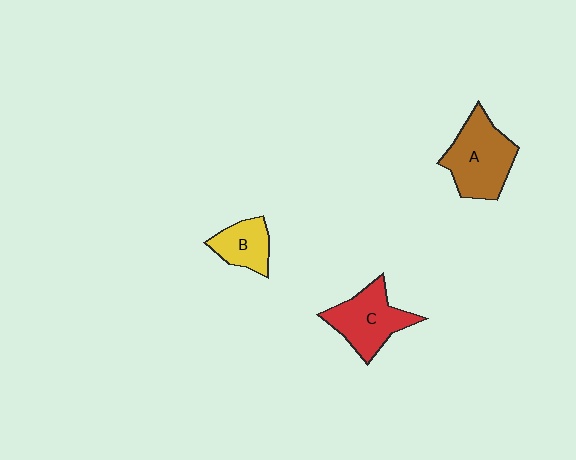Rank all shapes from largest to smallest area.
From largest to smallest: A (brown), C (red), B (yellow).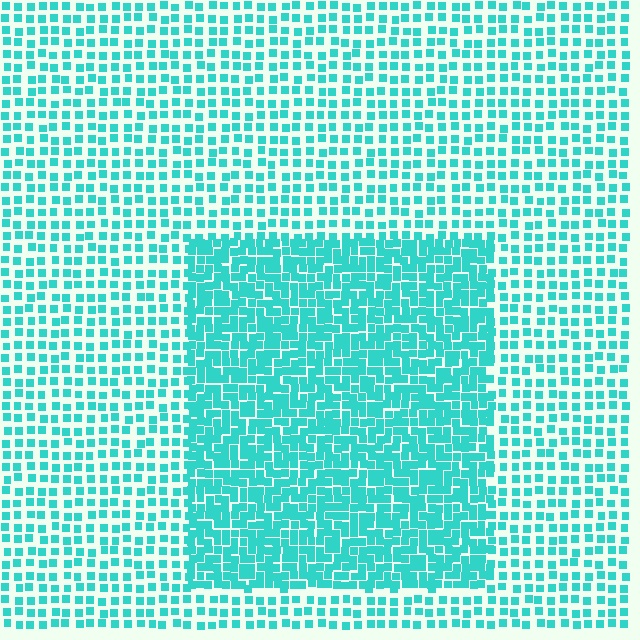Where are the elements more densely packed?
The elements are more densely packed inside the rectangle boundary.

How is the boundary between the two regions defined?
The boundary is defined by a change in element density (approximately 2.0x ratio). All elements are the same color, size, and shape.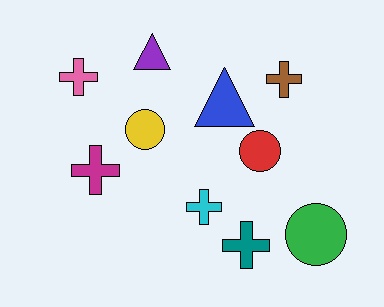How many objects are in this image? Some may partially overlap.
There are 10 objects.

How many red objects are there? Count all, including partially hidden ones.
There is 1 red object.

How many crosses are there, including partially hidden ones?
There are 5 crosses.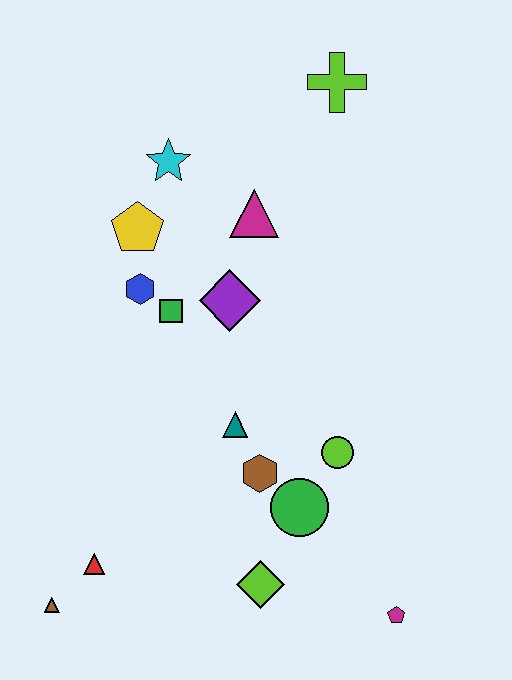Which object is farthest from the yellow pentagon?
The magenta pentagon is farthest from the yellow pentagon.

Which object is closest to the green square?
The blue hexagon is closest to the green square.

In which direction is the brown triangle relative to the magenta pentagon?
The brown triangle is to the left of the magenta pentagon.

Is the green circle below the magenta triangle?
Yes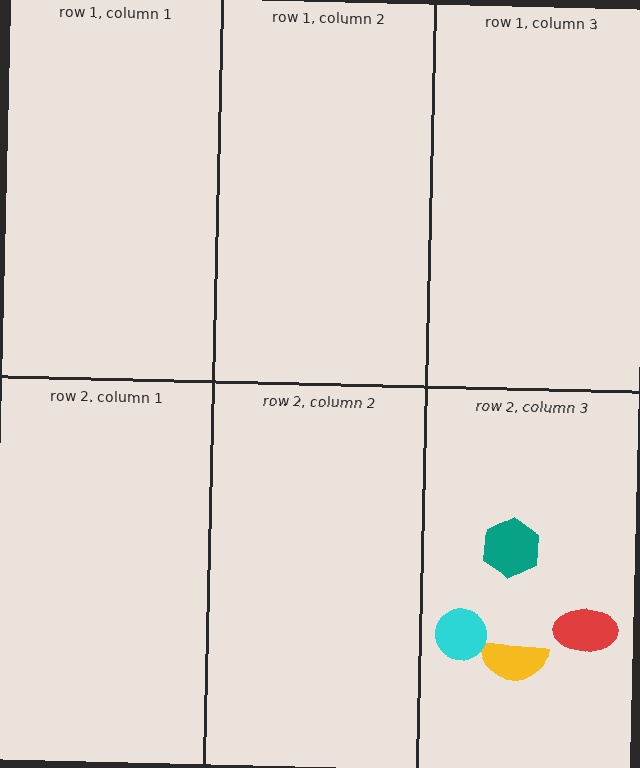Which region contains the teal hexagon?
The row 2, column 3 region.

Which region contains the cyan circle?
The row 2, column 3 region.